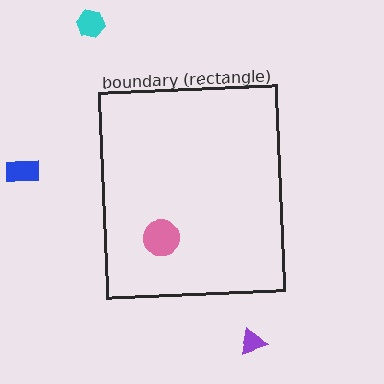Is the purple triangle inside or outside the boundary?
Outside.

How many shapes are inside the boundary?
1 inside, 3 outside.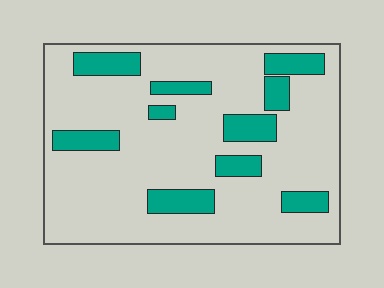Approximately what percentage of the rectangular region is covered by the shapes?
Approximately 20%.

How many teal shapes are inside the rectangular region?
10.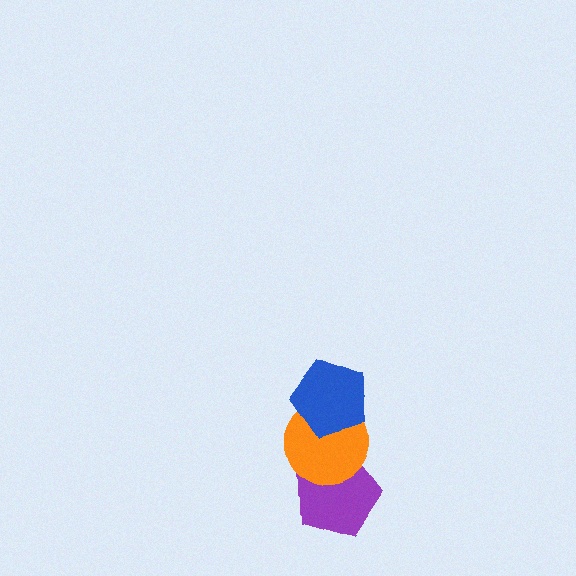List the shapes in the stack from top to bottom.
From top to bottom: the blue pentagon, the orange circle, the purple pentagon.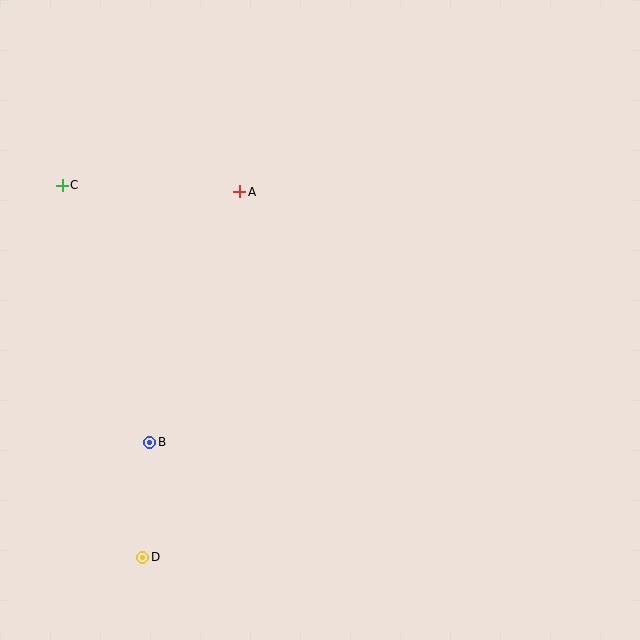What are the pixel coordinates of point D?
Point D is at (143, 557).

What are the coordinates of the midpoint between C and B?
The midpoint between C and B is at (106, 314).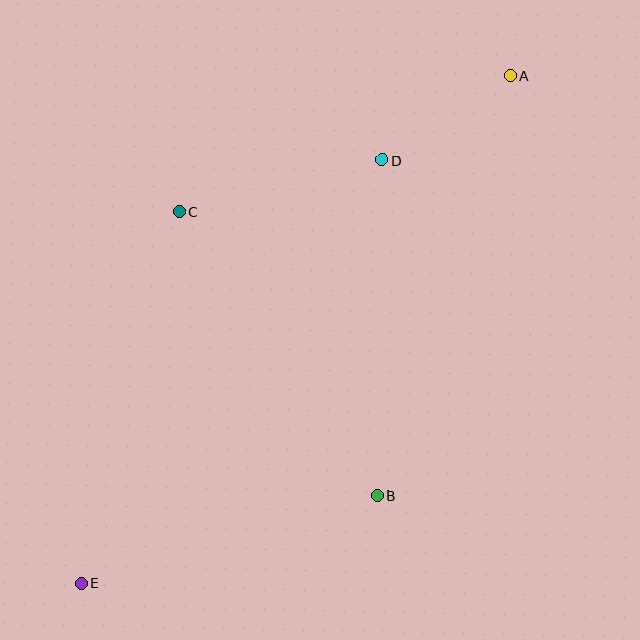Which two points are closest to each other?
Points A and D are closest to each other.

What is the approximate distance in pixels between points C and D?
The distance between C and D is approximately 209 pixels.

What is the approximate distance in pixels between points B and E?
The distance between B and E is approximately 308 pixels.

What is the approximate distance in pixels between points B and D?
The distance between B and D is approximately 335 pixels.